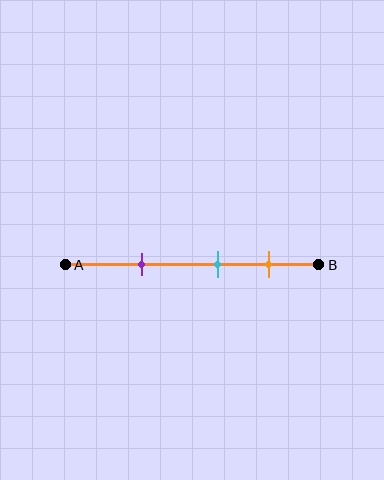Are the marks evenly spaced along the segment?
Yes, the marks are approximately evenly spaced.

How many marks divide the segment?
There are 3 marks dividing the segment.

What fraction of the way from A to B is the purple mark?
The purple mark is approximately 30% (0.3) of the way from A to B.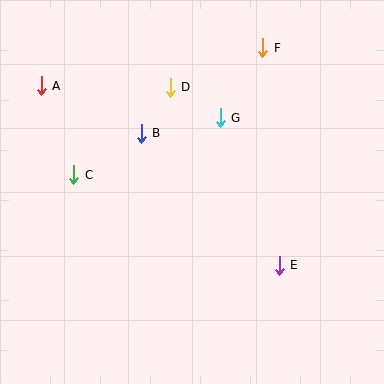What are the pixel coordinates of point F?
Point F is at (263, 48).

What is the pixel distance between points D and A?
The distance between D and A is 129 pixels.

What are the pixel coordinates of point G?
Point G is at (220, 118).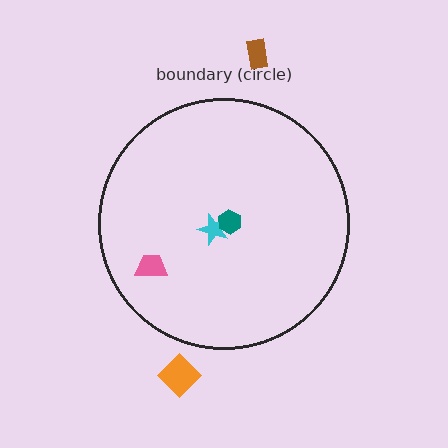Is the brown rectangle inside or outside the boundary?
Outside.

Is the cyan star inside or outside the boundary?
Inside.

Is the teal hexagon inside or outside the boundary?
Inside.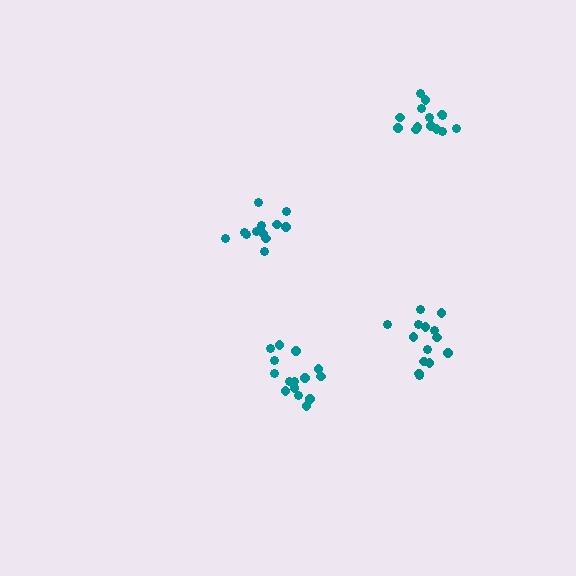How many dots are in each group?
Group 1: 14 dots, Group 2: 12 dots, Group 3: 14 dots, Group 4: 15 dots (55 total).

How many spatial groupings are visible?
There are 4 spatial groupings.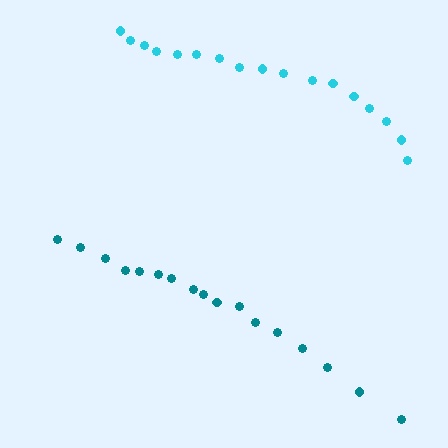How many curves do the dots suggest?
There are 2 distinct paths.